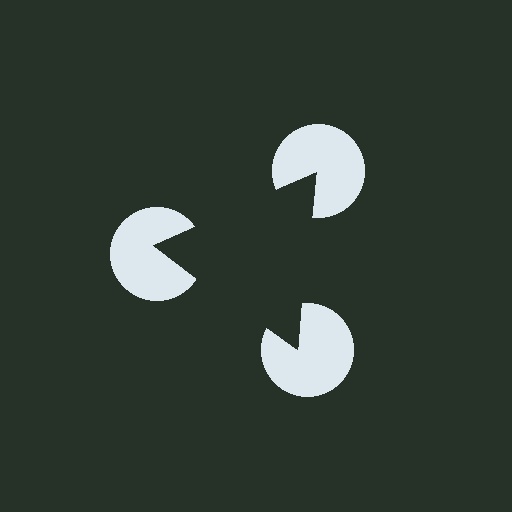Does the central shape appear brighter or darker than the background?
It typically appears slightly darker than the background, even though no actual brightness change is drawn.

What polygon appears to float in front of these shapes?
An illusory triangle — its edges are inferred from the aligned wedge cuts in the pac-man discs, not physically drawn.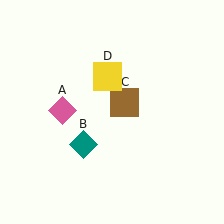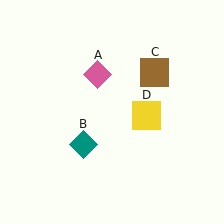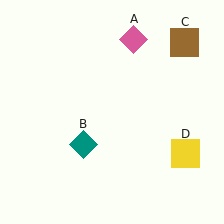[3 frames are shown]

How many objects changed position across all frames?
3 objects changed position: pink diamond (object A), brown square (object C), yellow square (object D).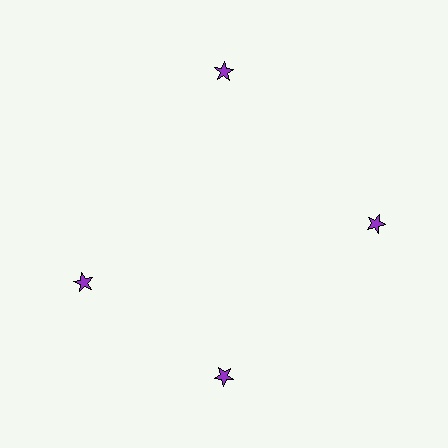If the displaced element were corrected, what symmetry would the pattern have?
It would have 4-fold rotational symmetry — the pattern would map onto itself every 90 degrees.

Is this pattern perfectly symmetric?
No. The 4 purple stars are arranged in a ring, but one element near the 9 o'clock position is rotated out of alignment along the ring, breaking the 4-fold rotational symmetry.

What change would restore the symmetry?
The symmetry would be restored by rotating it back into even spacing with its neighbors so that all 4 stars sit at equal angles and equal distance from the center.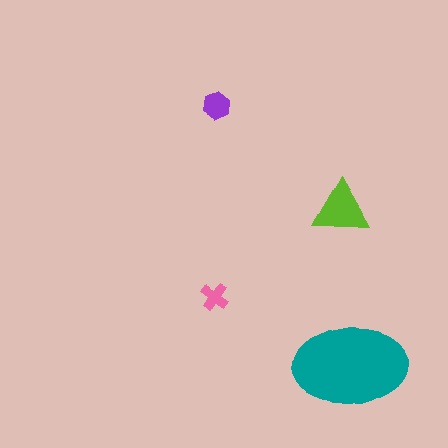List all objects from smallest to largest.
The pink cross, the purple hexagon, the lime triangle, the teal ellipse.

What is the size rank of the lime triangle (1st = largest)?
2nd.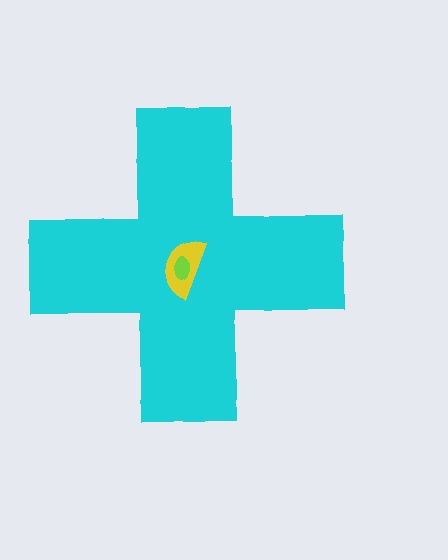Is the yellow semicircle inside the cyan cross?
Yes.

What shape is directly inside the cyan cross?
The yellow semicircle.